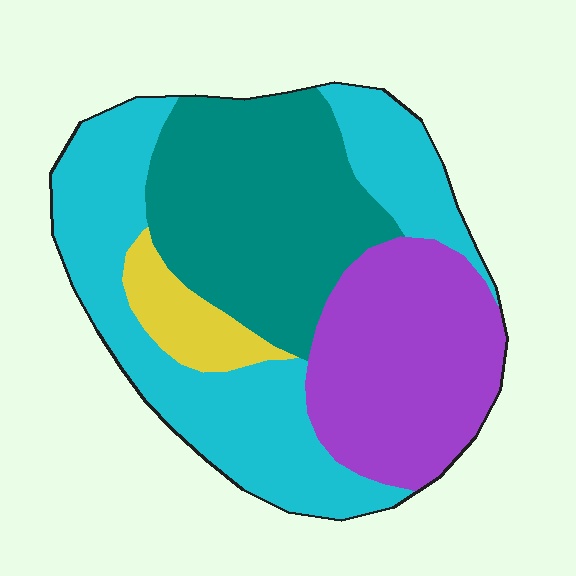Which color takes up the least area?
Yellow, at roughly 5%.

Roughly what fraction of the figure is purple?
Purple covers 26% of the figure.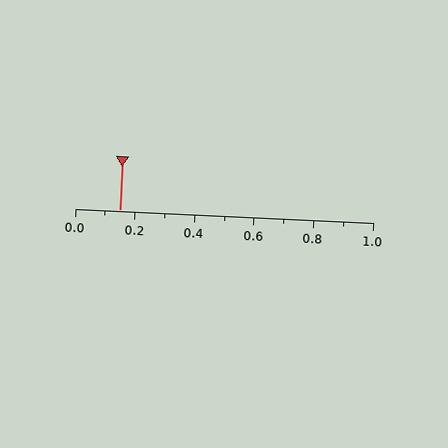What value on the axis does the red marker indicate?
The marker indicates approximately 0.15.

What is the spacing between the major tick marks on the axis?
The major ticks are spaced 0.2 apart.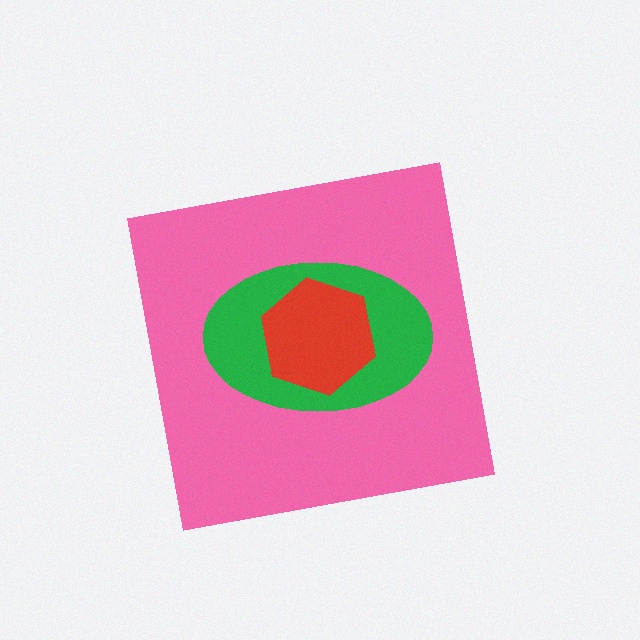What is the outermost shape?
The pink square.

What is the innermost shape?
The red hexagon.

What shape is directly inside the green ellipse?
The red hexagon.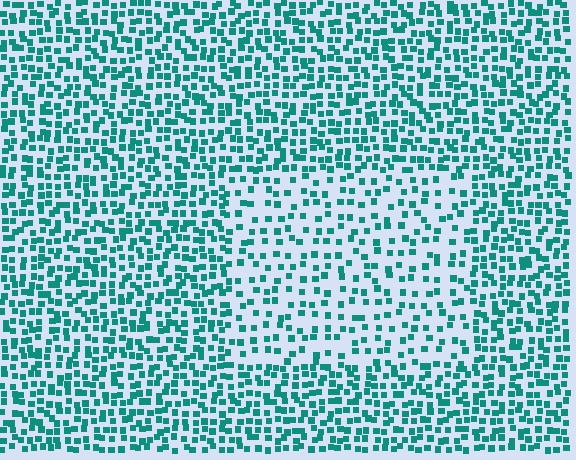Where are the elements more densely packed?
The elements are more densely packed outside the rectangle boundary.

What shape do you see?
I see a rectangle.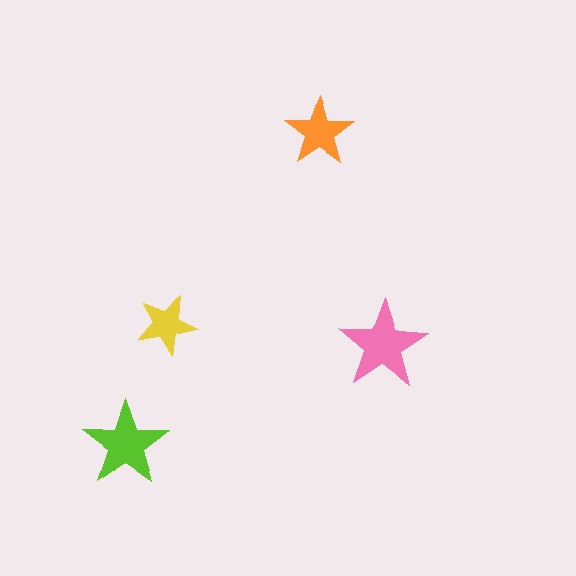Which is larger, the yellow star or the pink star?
The pink one.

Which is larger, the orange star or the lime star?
The lime one.